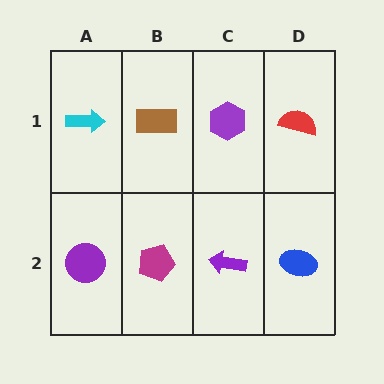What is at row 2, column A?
A purple circle.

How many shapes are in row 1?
4 shapes.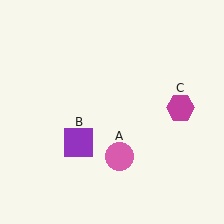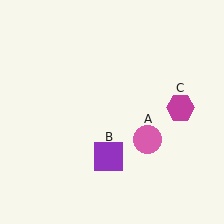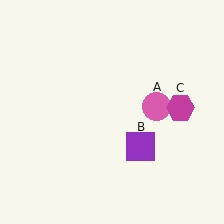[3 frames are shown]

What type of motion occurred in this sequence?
The pink circle (object A), purple square (object B) rotated counterclockwise around the center of the scene.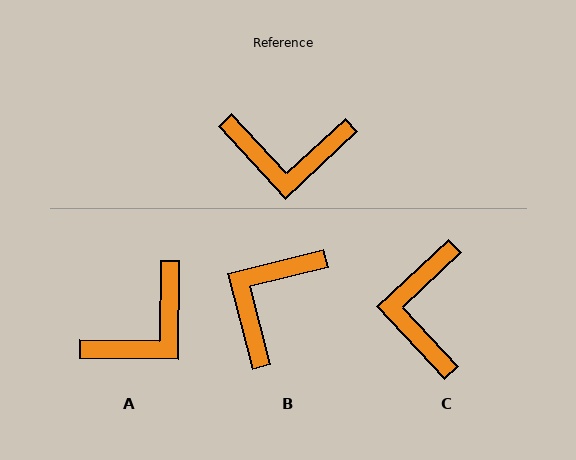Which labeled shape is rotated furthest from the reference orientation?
B, about 119 degrees away.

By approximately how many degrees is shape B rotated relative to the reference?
Approximately 119 degrees clockwise.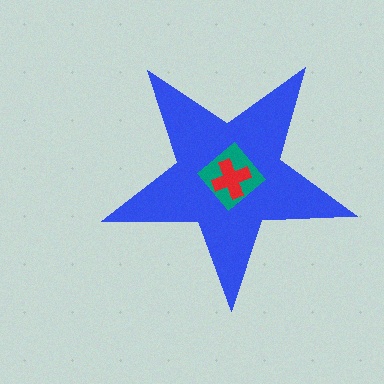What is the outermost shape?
The blue star.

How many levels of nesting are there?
3.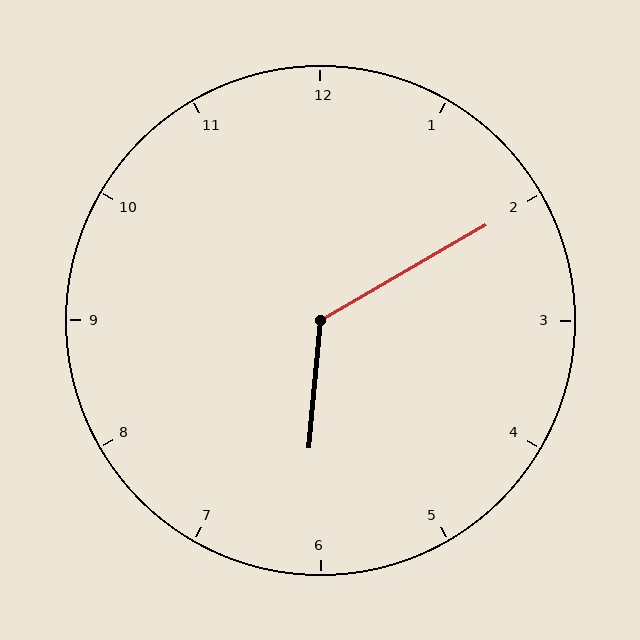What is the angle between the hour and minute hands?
Approximately 125 degrees.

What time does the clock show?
6:10.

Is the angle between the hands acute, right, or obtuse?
It is obtuse.